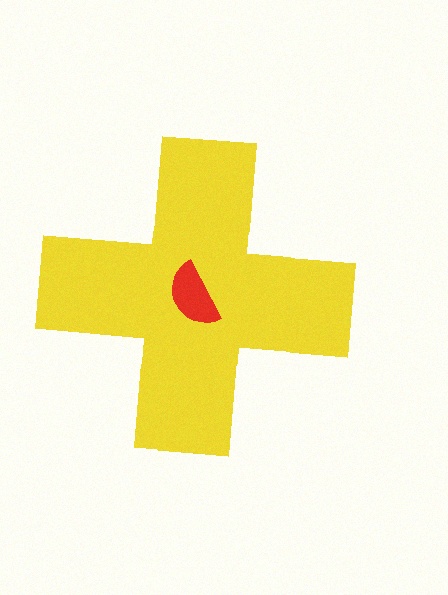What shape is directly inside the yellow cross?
The red semicircle.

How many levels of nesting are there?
2.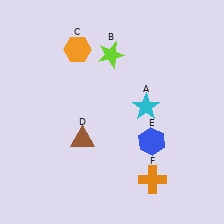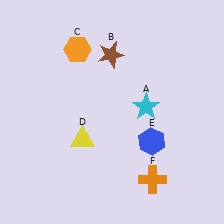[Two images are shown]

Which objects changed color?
B changed from lime to brown. D changed from brown to yellow.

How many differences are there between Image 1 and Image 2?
There are 2 differences between the two images.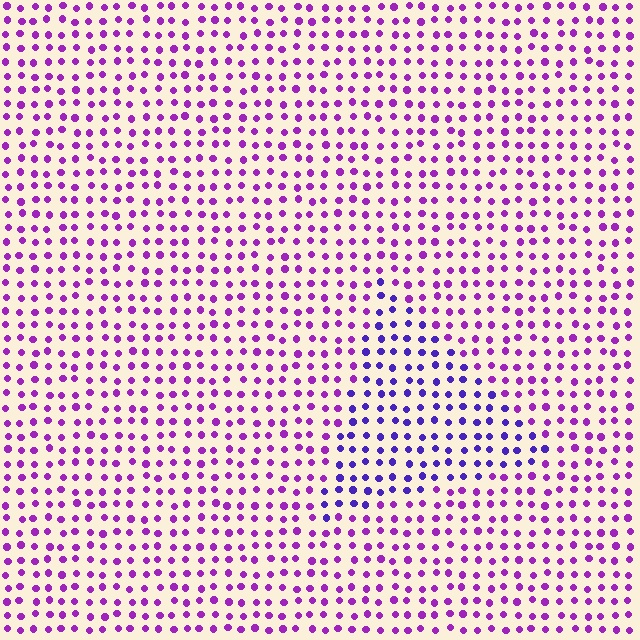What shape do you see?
I see a triangle.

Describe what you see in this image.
The image is filled with small purple elements in a uniform arrangement. A triangle-shaped region is visible where the elements are tinted to a slightly different hue, forming a subtle color boundary.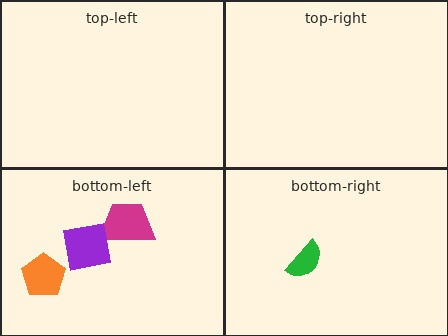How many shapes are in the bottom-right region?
1.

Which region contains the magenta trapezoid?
The bottom-left region.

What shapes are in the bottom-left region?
The orange pentagon, the magenta trapezoid, the purple square.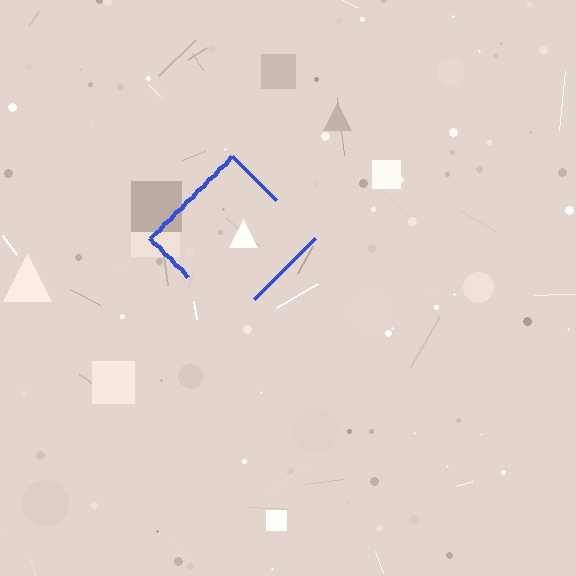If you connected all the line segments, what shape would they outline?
They would outline a diamond.